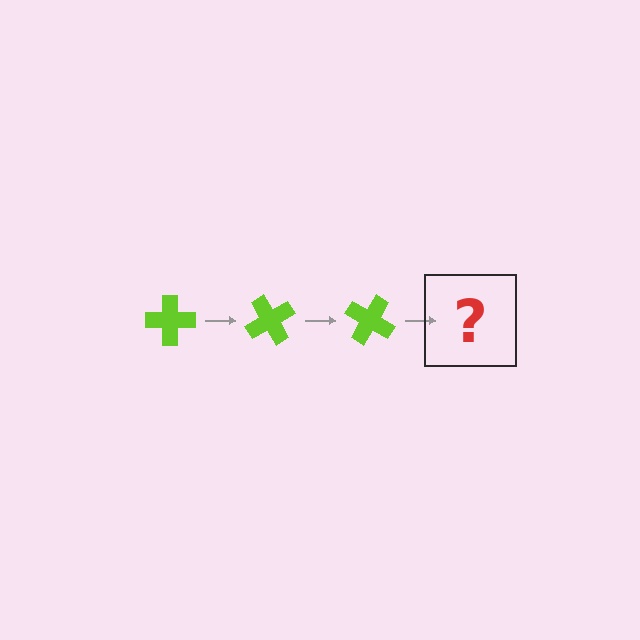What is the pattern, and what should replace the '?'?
The pattern is that the cross rotates 60 degrees each step. The '?' should be a lime cross rotated 180 degrees.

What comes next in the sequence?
The next element should be a lime cross rotated 180 degrees.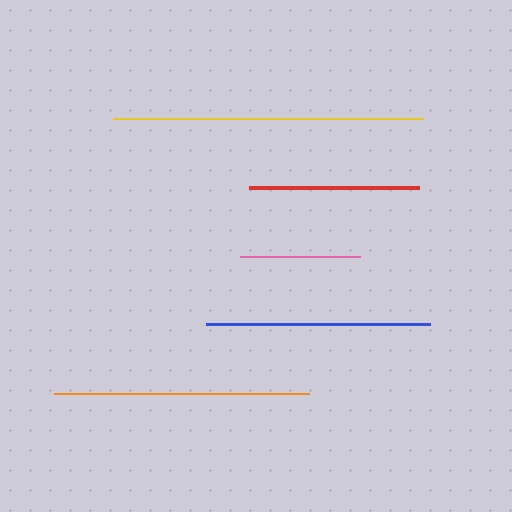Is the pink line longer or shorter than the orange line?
The orange line is longer than the pink line.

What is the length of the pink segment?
The pink segment is approximately 120 pixels long.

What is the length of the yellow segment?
The yellow segment is approximately 310 pixels long.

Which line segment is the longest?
The yellow line is the longest at approximately 310 pixels.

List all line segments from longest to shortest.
From longest to shortest: yellow, orange, blue, red, pink.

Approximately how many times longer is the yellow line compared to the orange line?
The yellow line is approximately 1.2 times the length of the orange line.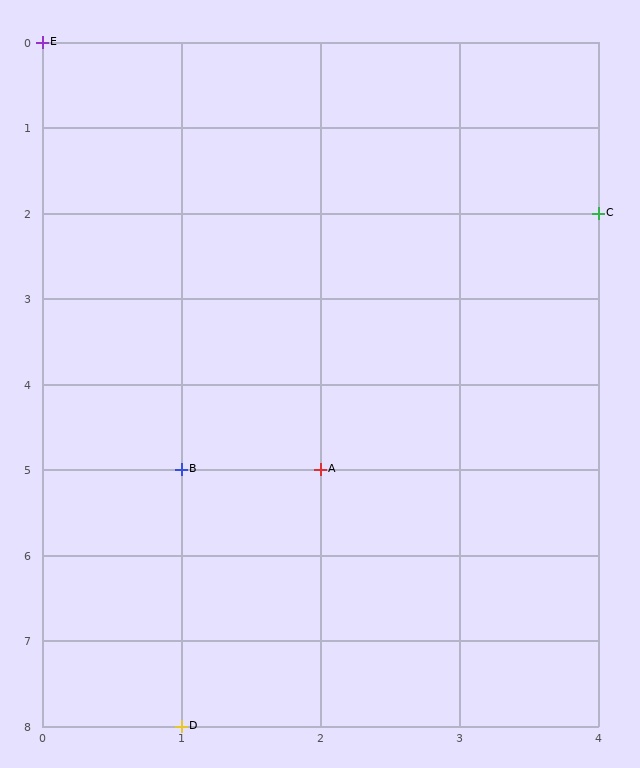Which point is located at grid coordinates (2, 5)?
Point A is at (2, 5).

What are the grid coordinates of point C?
Point C is at grid coordinates (4, 2).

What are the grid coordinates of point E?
Point E is at grid coordinates (0, 0).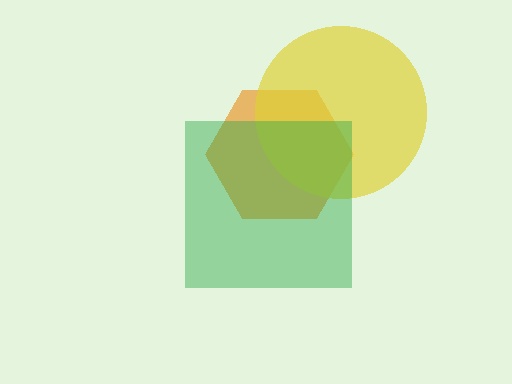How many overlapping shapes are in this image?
There are 3 overlapping shapes in the image.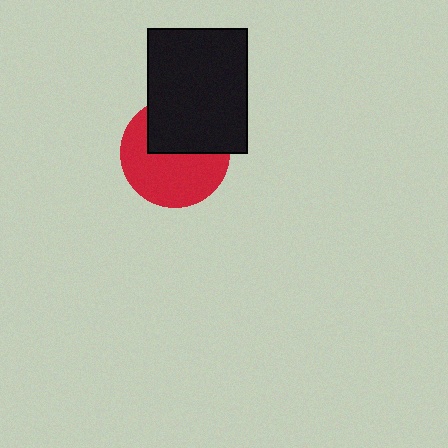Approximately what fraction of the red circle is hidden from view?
Roughly 41% of the red circle is hidden behind the black rectangle.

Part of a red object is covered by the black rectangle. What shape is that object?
It is a circle.